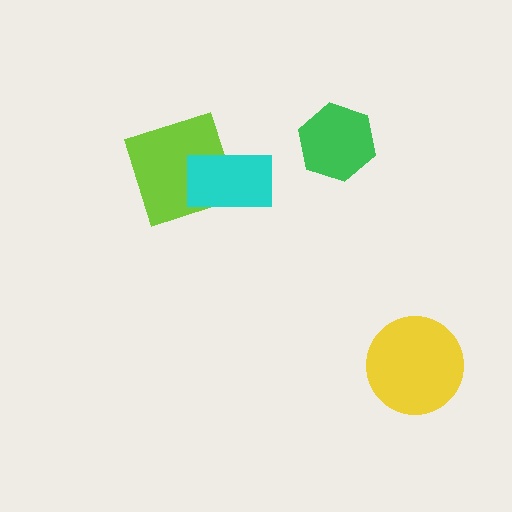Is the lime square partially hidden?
Yes, it is partially covered by another shape.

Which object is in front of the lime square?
The cyan rectangle is in front of the lime square.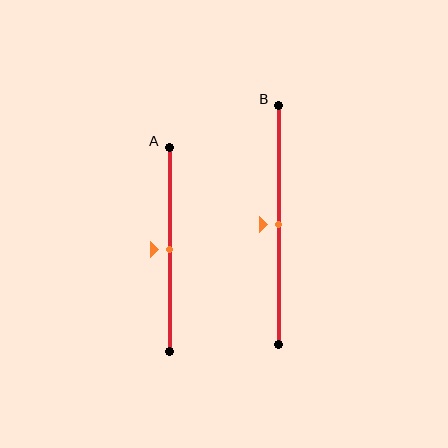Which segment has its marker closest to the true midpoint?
Segment A has its marker closest to the true midpoint.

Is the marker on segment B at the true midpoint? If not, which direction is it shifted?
Yes, the marker on segment B is at the true midpoint.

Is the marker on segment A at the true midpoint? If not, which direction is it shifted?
Yes, the marker on segment A is at the true midpoint.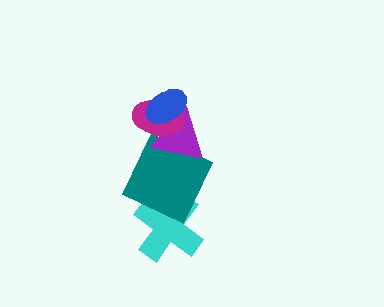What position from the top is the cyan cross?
The cyan cross is 5th from the top.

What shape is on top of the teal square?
The purple triangle is on top of the teal square.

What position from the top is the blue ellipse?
The blue ellipse is 1st from the top.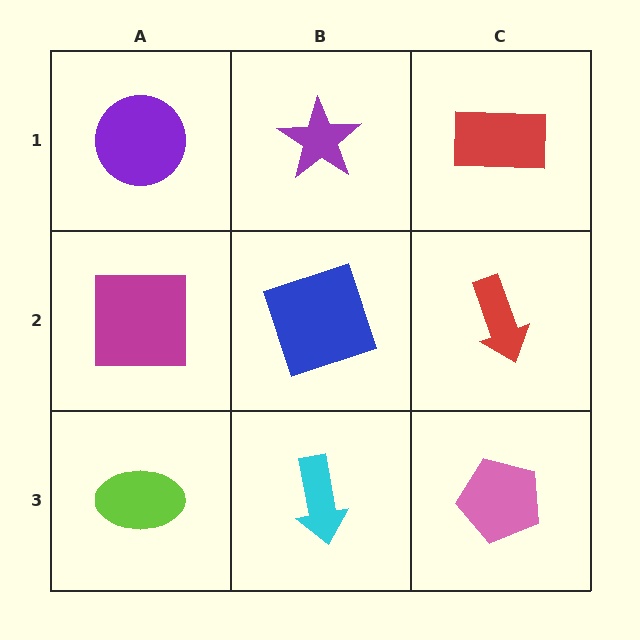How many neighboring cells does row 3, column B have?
3.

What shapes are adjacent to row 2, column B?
A purple star (row 1, column B), a cyan arrow (row 3, column B), a magenta square (row 2, column A), a red arrow (row 2, column C).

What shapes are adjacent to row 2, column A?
A purple circle (row 1, column A), a lime ellipse (row 3, column A), a blue square (row 2, column B).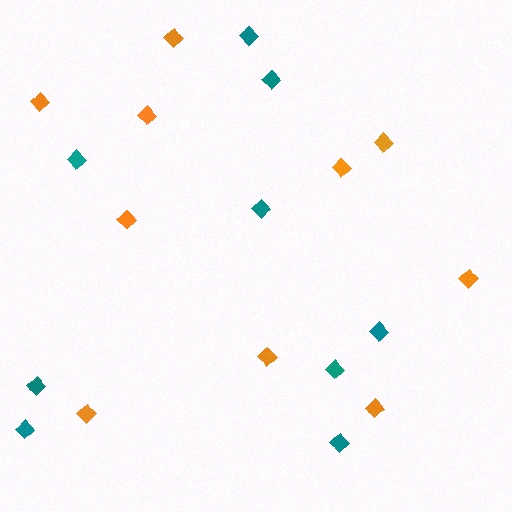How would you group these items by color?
There are 2 groups: one group of teal diamonds (9) and one group of orange diamonds (10).